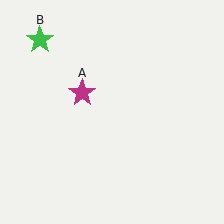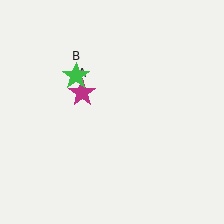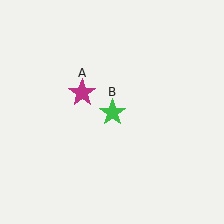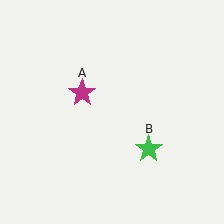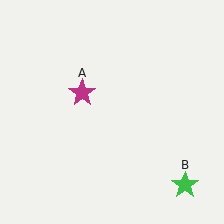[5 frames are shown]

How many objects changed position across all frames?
1 object changed position: green star (object B).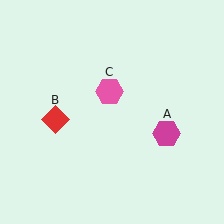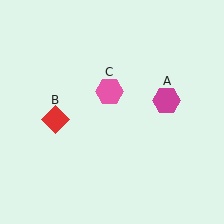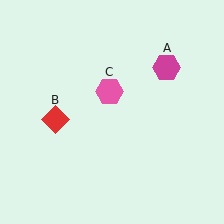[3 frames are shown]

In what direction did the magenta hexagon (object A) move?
The magenta hexagon (object A) moved up.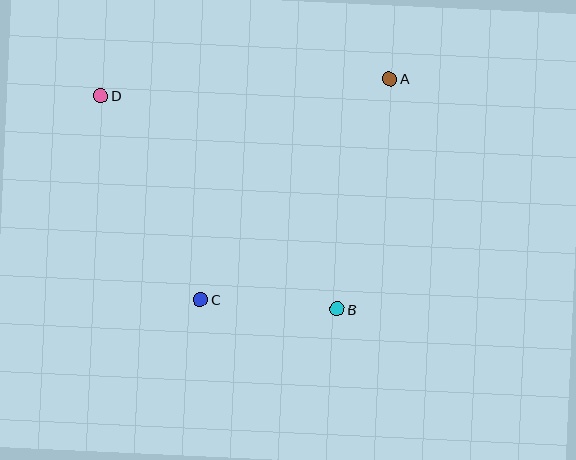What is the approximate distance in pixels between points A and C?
The distance between A and C is approximately 291 pixels.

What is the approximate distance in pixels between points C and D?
The distance between C and D is approximately 227 pixels.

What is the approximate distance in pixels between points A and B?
The distance between A and B is approximately 236 pixels.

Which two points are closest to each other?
Points B and C are closest to each other.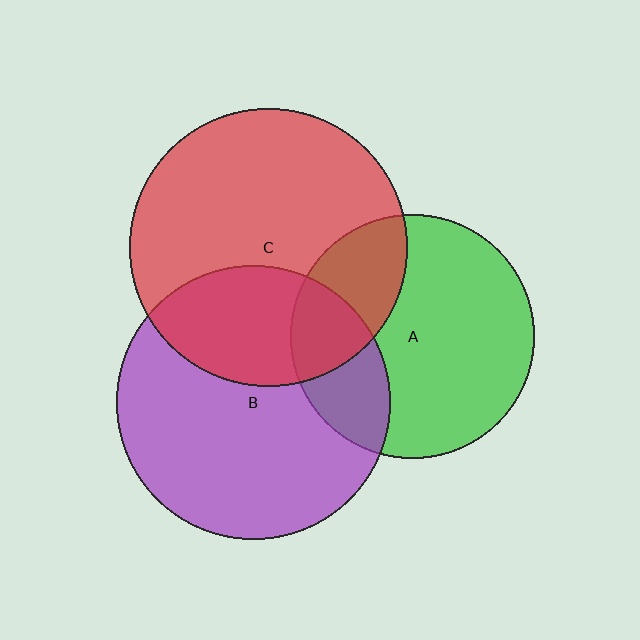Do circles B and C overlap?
Yes.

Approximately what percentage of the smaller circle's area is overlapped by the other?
Approximately 35%.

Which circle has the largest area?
Circle C (red).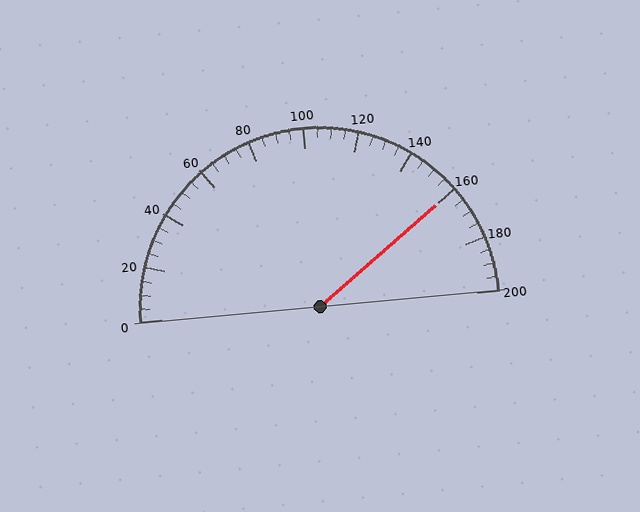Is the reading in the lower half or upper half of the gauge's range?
The reading is in the upper half of the range (0 to 200).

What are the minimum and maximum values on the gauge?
The gauge ranges from 0 to 200.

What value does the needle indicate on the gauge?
The needle indicates approximately 160.